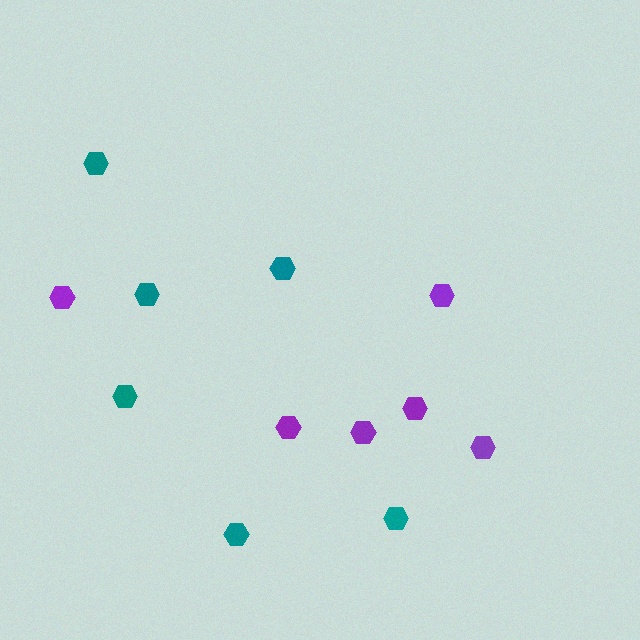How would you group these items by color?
There are 2 groups: one group of teal hexagons (6) and one group of purple hexagons (6).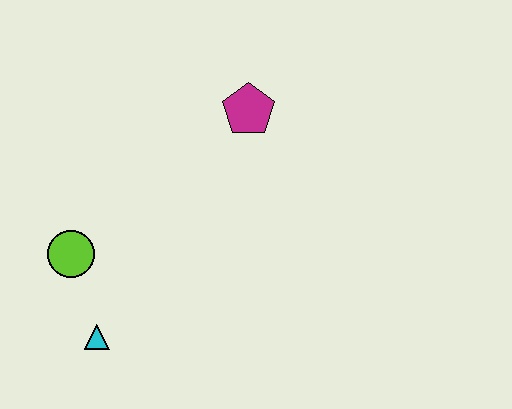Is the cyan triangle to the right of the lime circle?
Yes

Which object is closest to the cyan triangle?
The lime circle is closest to the cyan triangle.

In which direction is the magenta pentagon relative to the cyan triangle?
The magenta pentagon is above the cyan triangle.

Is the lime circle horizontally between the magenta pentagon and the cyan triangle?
No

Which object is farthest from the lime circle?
The magenta pentagon is farthest from the lime circle.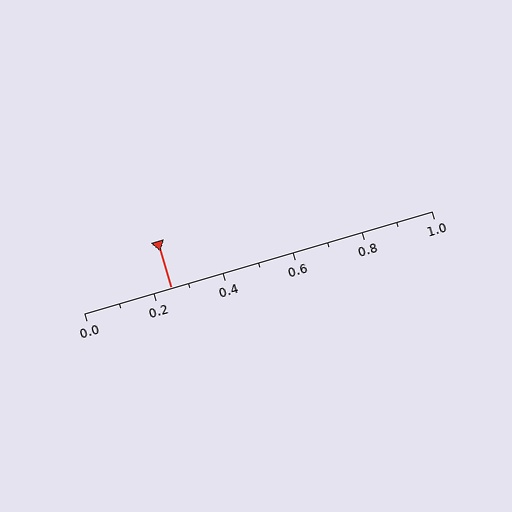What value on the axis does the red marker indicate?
The marker indicates approximately 0.25.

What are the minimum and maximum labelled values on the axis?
The axis runs from 0.0 to 1.0.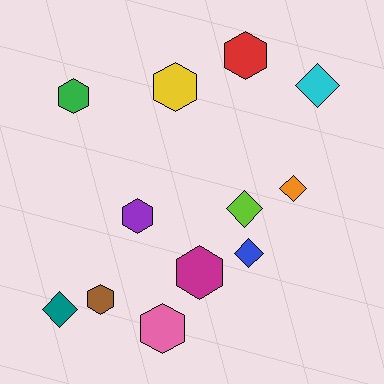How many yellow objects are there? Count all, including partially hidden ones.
There is 1 yellow object.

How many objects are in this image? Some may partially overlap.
There are 12 objects.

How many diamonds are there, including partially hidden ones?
There are 5 diamonds.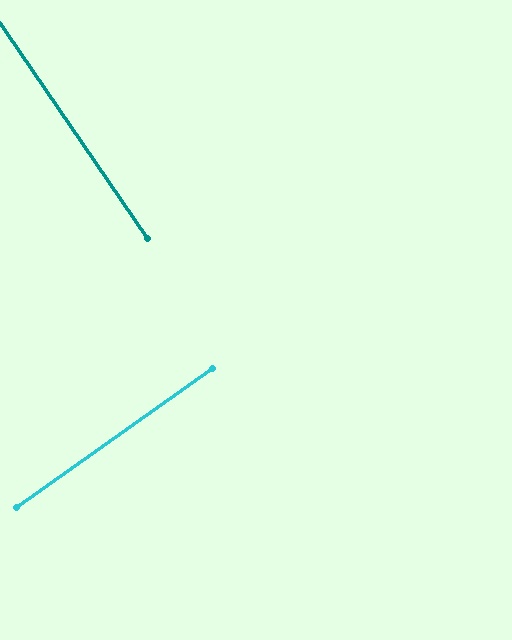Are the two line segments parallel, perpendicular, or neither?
Perpendicular — they meet at approximately 89°.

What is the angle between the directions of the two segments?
Approximately 89 degrees.